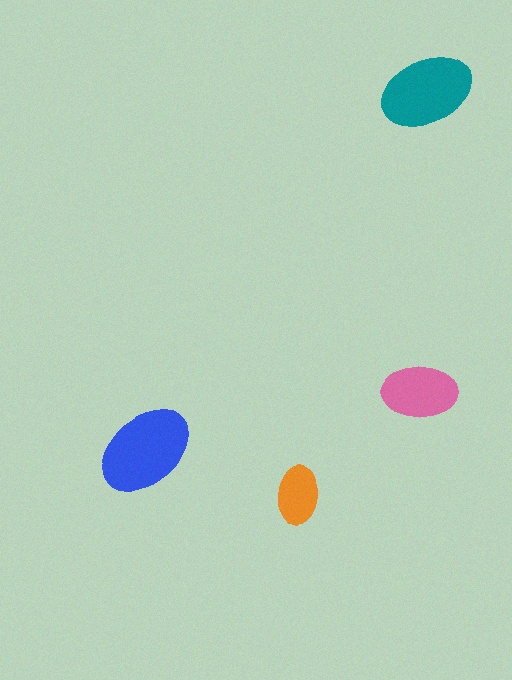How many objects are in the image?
There are 4 objects in the image.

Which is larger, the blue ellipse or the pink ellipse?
The blue one.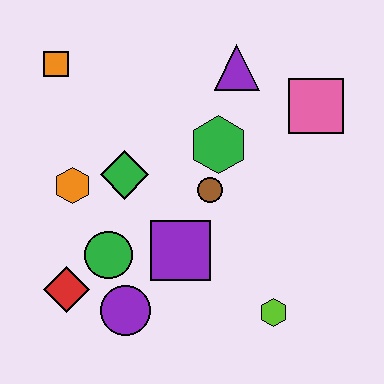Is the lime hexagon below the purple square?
Yes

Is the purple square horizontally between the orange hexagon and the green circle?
No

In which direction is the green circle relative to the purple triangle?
The green circle is below the purple triangle.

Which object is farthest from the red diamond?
The pink square is farthest from the red diamond.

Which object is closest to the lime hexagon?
The purple square is closest to the lime hexagon.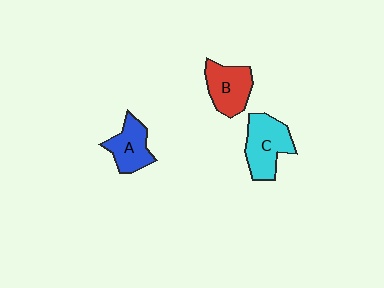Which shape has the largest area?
Shape C (cyan).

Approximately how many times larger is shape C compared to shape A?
Approximately 1.3 times.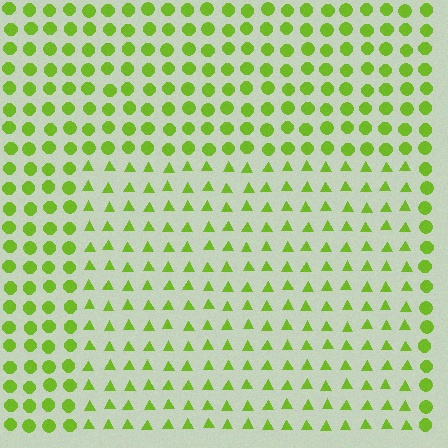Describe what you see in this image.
The image is filled with small lime elements arranged in a uniform grid. A rectangle-shaped region contains triangles, while the surrounding area contains circles. The boundary is defined purely by the change in element shape.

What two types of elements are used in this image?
The image uses triangles inside the rectangle region and circles outside it.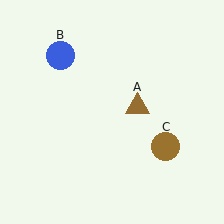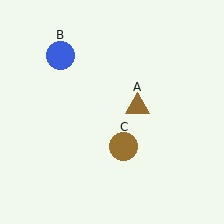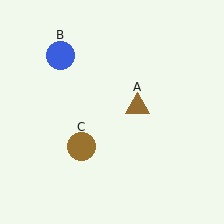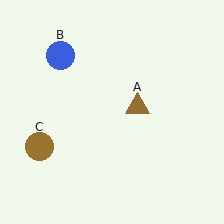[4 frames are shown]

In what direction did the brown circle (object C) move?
The brown circle (object C) moved left.